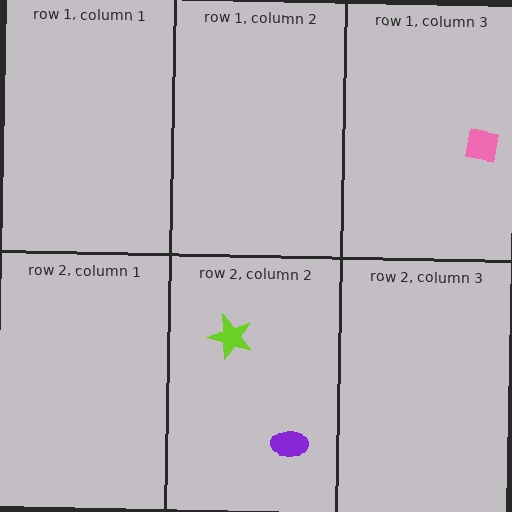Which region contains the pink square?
The row 1, column 3 region.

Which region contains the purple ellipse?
The row 2, column 2 region.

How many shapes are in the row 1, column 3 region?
1.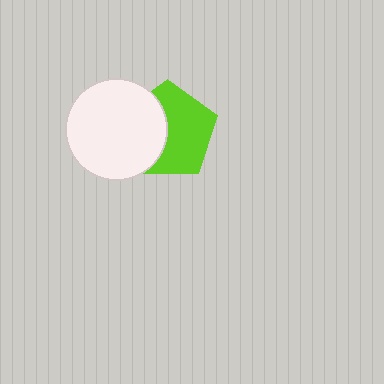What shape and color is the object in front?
The object in front is a white circle.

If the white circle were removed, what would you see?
You would see the complete lime pentagon.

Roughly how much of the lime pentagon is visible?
About half of it is visible (roughly 60%).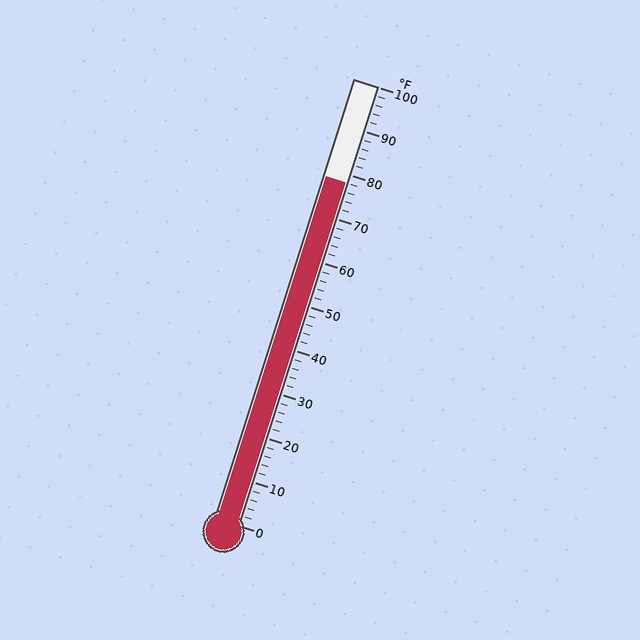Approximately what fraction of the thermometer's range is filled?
The thermometer is filled to approximately 80% of its range.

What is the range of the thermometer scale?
The thermometer scale ranges from 0°F to 100°F.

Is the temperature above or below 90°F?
The temperature is below 90°F.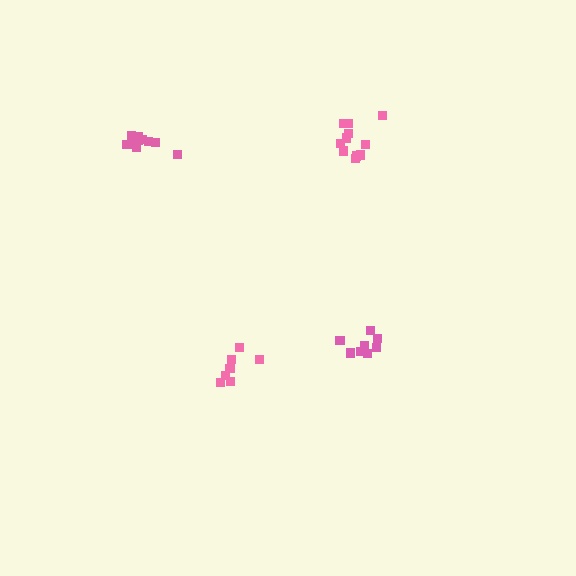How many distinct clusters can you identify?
There are 4 distinct clusters.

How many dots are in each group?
Group 1: 12 dots, Group 2: 8 dots, Group 3: 11 dots, Group 4: 7 dots (38 total).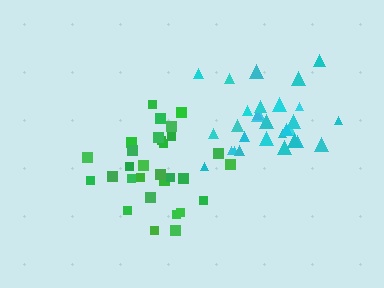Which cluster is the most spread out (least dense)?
Cyan.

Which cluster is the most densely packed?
Green.